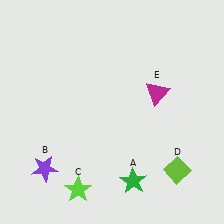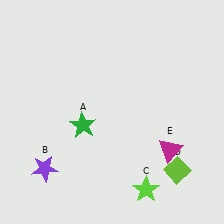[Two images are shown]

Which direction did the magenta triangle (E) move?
The magenta triangle (E) moved down.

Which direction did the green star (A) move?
The green star (A) moved up.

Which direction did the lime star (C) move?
The lime star (C) moved right.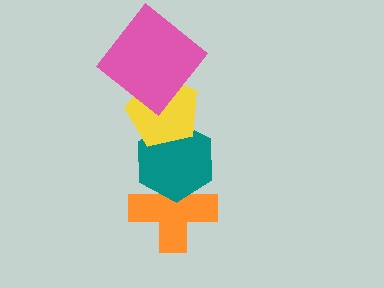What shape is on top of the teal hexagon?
The yellow pentagon is on top of the teal hexagon.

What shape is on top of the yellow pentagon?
The pink diamond is on top of the yellow pentagon.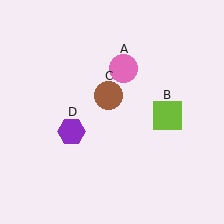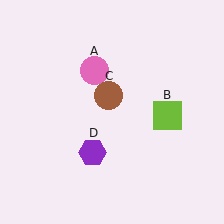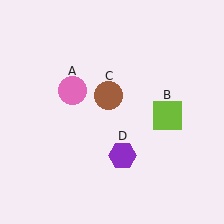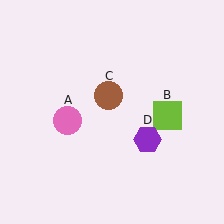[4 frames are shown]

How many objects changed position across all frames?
2 objects changed position: pink circle (object A), purple hexagon (object D).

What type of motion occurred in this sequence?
The pink circle (object A), purple hexagon (object D) rotated counterclockwise around the center of the scene.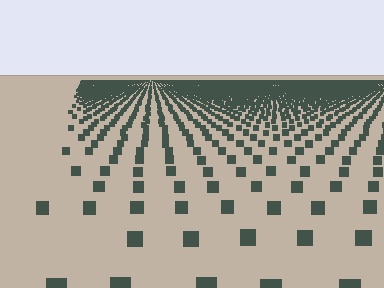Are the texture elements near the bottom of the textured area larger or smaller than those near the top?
Larger. Near the bottom, elements are closer to the viewer and appear at a bigger on-screen size.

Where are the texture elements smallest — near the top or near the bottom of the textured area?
Near the top.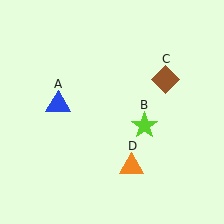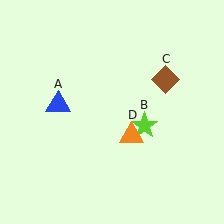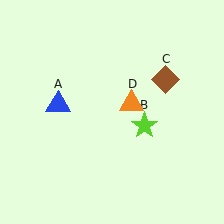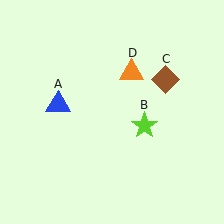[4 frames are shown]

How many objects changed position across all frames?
1 object changed position: orange triangle (object D).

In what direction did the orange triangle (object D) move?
The orange triangle (object D) moved up.